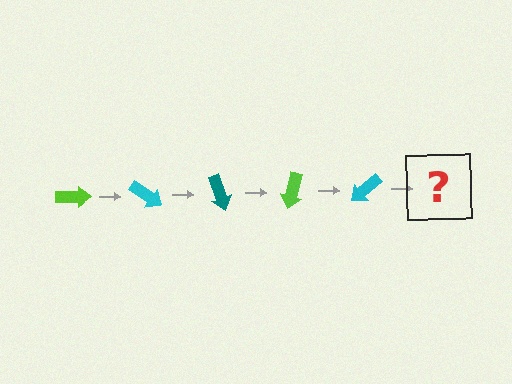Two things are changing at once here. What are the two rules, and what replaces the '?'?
The two rules are that it rotates 35 degrees each step and the color cycles through lime, cyan, and teal. The '?' should be a teal arrow, rotated 175 degrees from the start.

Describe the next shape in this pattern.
It should be a teal arrow, rotated 175 degrees from the start.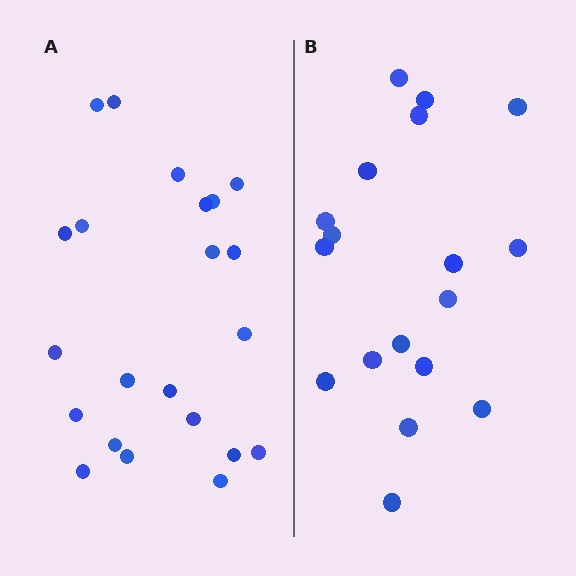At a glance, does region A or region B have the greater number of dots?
Region A (the left region) has more dots.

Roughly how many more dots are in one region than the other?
Region A has about 4 more dots than region B.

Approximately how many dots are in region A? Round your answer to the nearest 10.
About 20 dots. (The exact count is 22, which rounds to 20.)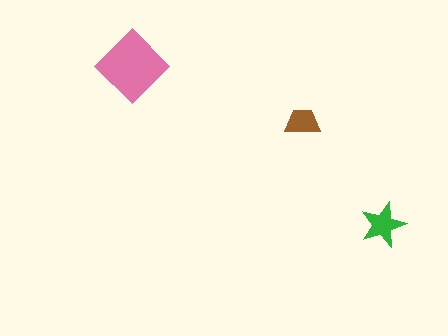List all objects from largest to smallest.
The pink diamond, the green star, the brown trapezoid.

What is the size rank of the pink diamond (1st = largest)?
1st.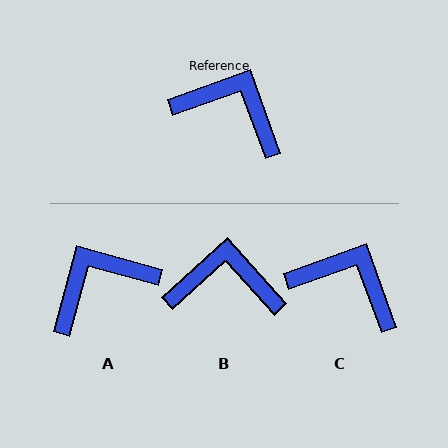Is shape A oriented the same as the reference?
No, it is off by about 55 degrees.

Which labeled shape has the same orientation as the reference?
C.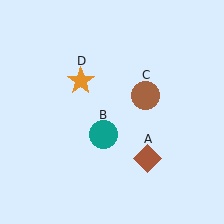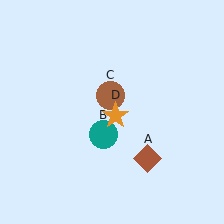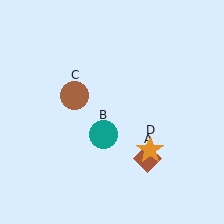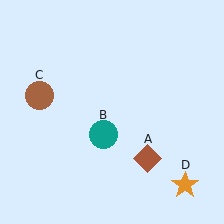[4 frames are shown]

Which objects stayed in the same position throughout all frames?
Brown diamond (object A) and teal circle (object B) remained stationary.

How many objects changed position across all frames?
2 objects changed position: brown circle (object C), orange star (object D).